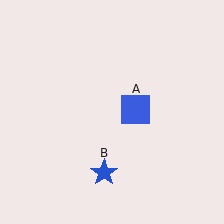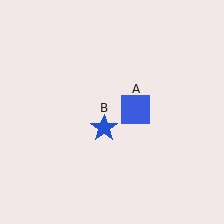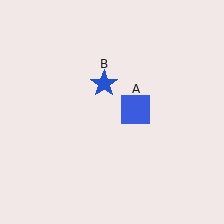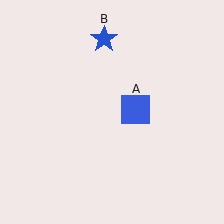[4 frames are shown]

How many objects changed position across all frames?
1 object changed position: blue star (object B).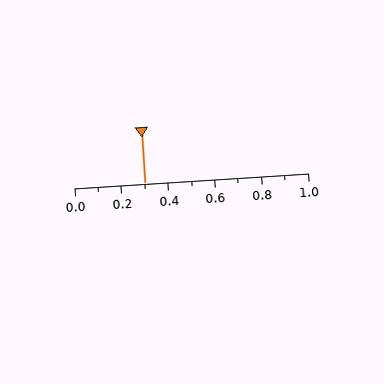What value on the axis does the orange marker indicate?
The marker indicates approximately 0.3.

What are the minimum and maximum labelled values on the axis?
The axis runs from 0.0 to 1.0.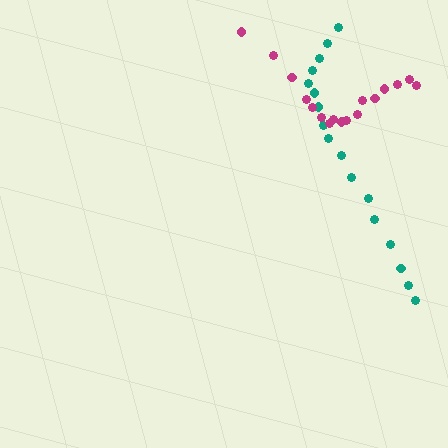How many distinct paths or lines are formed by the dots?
There are 2 distinct paths.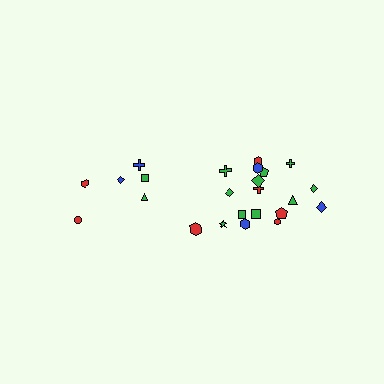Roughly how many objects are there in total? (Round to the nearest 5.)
Roughly 25 objects in total.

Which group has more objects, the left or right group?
The right group.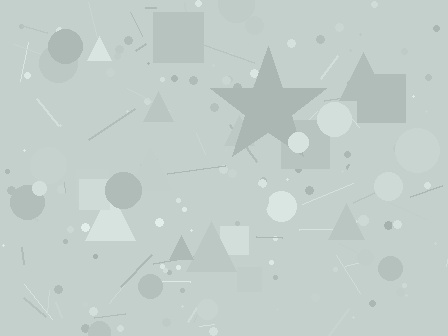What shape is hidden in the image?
A star is hidden in the image.